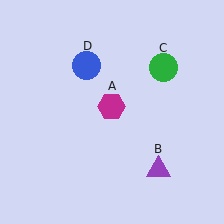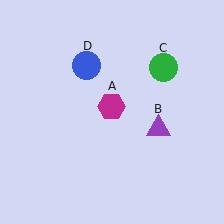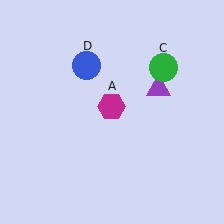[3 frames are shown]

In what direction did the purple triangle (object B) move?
The purple triangle (object B) moved up.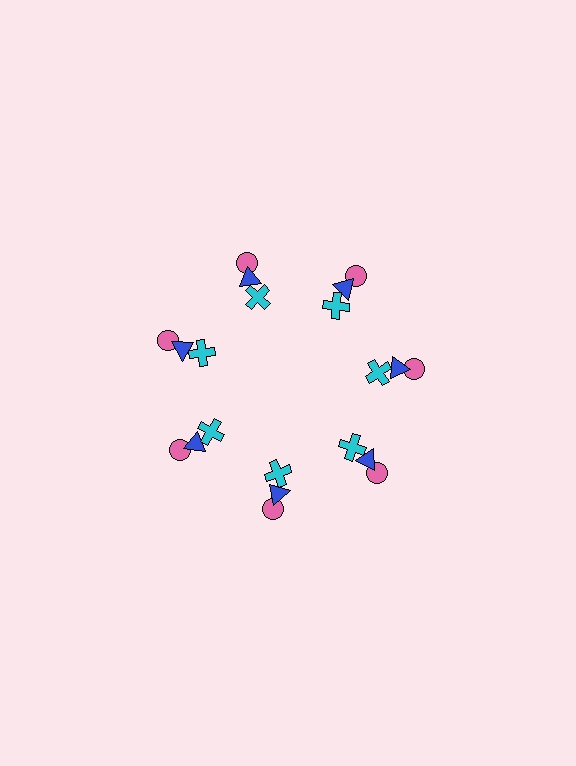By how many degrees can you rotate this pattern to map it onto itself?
The pattern maps onto itself every 51 degrees of rotation.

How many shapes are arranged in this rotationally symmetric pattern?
There are 21 shapes, arranged in 7 groups of 3.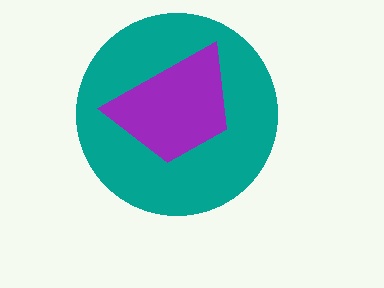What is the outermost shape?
The teal circle.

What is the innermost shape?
The purple trapezoid.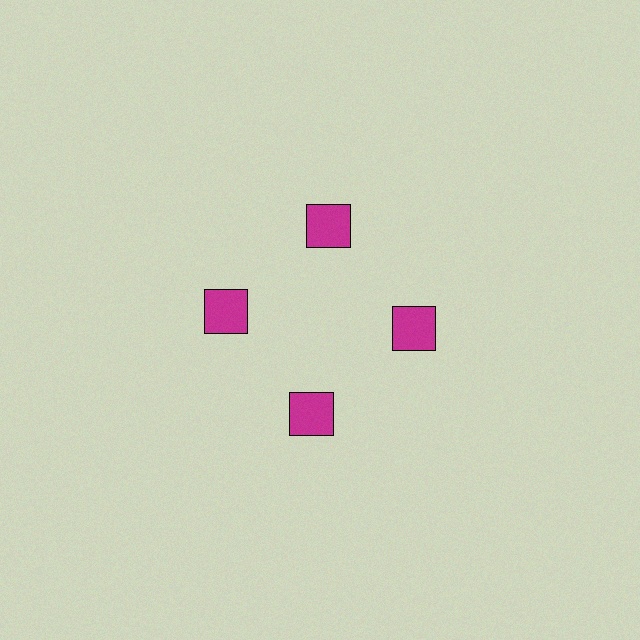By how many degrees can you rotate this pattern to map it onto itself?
The pattern maps onto itself every 90 degrees of rotation.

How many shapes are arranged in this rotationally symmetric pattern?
There are 4 shapes, arranged in 4 groups of 1.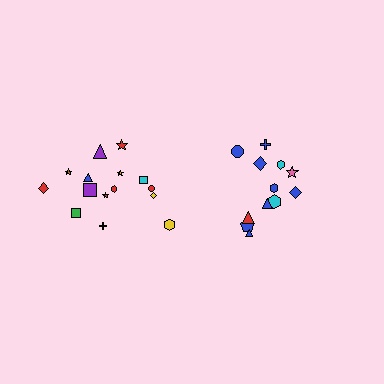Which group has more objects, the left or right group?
The left group.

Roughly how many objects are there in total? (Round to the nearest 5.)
Roughly 25 objects in total.